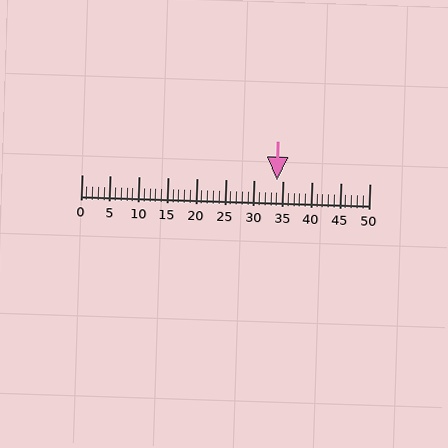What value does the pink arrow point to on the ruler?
The pink arrow points to approximately 34.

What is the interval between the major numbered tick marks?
The major tick marks are spaced 5 units apart.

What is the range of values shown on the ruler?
The ruler shows values from 0 to 50.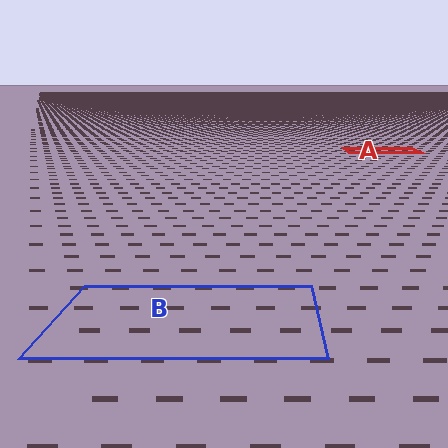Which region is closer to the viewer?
Region B is closer. The texture elements there are larger and more spread out.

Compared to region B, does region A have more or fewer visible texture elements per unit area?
Region A has more texture elements per unit area — they are packed more densely because it is farther away.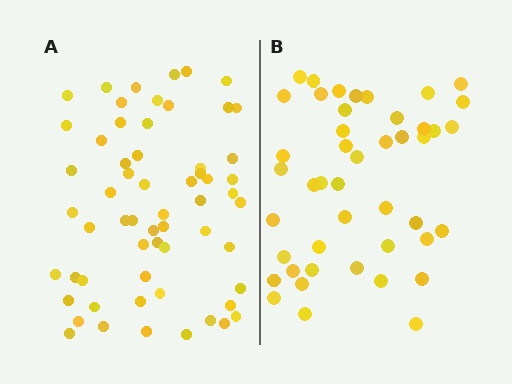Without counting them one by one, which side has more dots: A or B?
Region A (the left region) has more dots.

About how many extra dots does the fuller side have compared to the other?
Region A has approximately 15 more dots than region B.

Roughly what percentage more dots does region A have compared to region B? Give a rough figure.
About 35% more.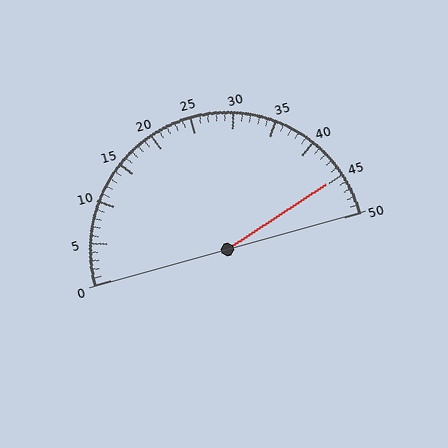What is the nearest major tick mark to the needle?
The nearest major tick mark is 45.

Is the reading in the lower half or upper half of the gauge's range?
The reading is in the upper half of the range (0 to 50).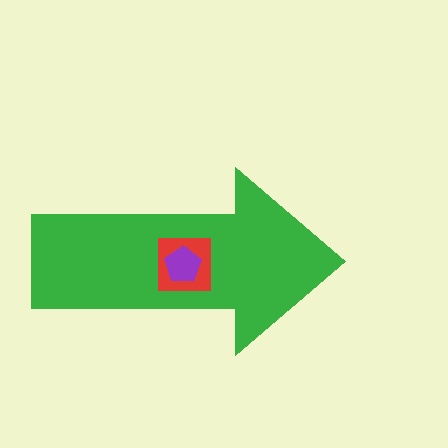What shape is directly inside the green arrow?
The red square.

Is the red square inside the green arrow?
Yes.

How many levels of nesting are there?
3.